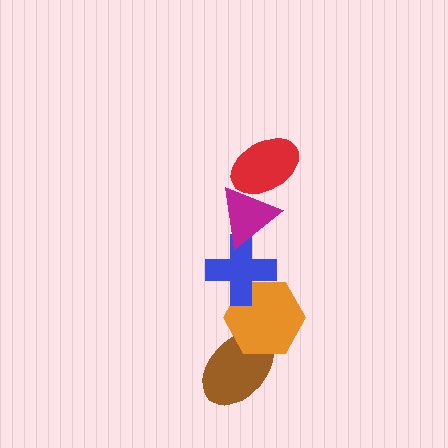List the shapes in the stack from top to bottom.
From top to bottom: the red ellipse, the magenta triangle, the blue cross, the orange hexagon, the brown ellipse.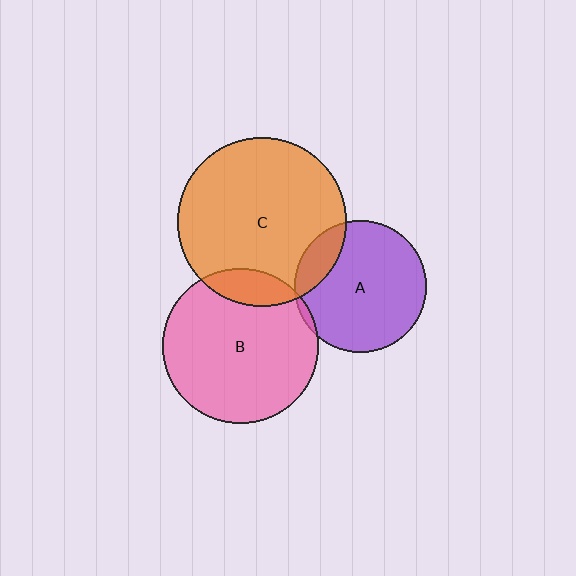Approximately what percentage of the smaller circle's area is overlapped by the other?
Approximately 5%.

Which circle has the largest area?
Circle C (orange).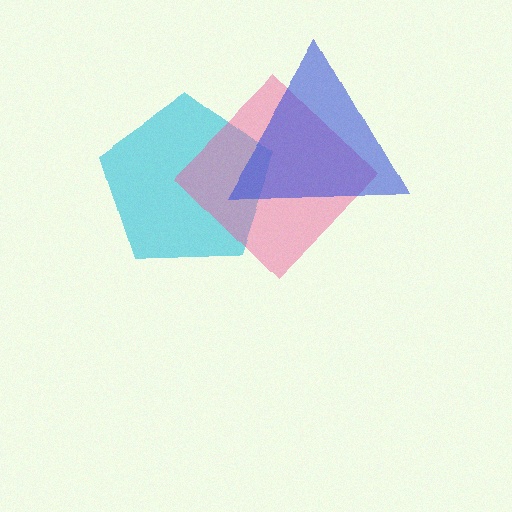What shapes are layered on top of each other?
The layered shapes are: a cyan pentagon, a pink diamond, a blue triangle.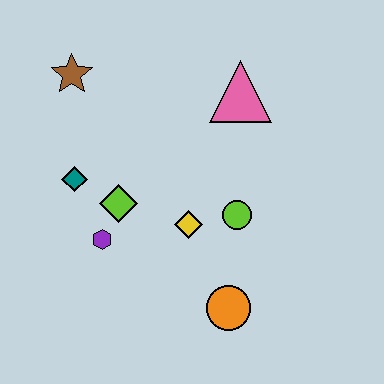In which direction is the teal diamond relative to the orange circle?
The teal diamond is to the left of the orange circle.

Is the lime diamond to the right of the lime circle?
No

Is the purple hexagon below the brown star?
Yes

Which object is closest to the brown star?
The teal diamond is closest to the brown star.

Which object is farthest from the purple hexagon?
The pink triangle is farthest from the purple hexagon.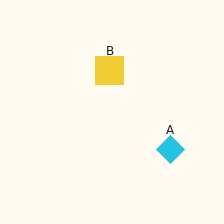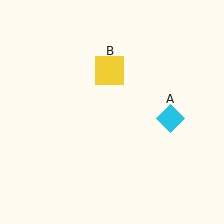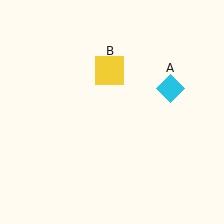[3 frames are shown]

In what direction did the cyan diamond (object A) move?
The cyan diamond (object A) moved up.